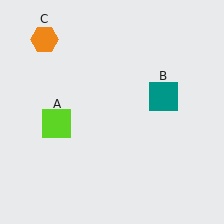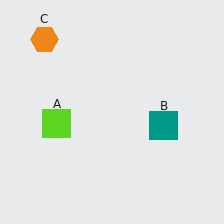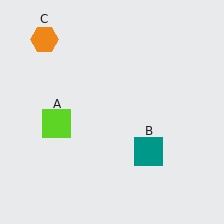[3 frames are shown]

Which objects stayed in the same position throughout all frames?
Lime square (object A) and orange hexagon (object C) remained stationary.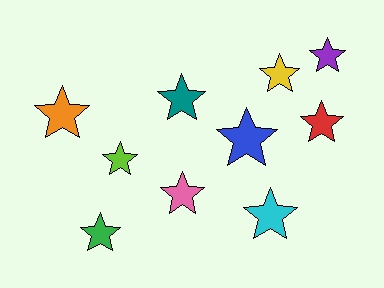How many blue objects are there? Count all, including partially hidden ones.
There is 1 blue object.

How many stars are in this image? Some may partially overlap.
There are 10 stars.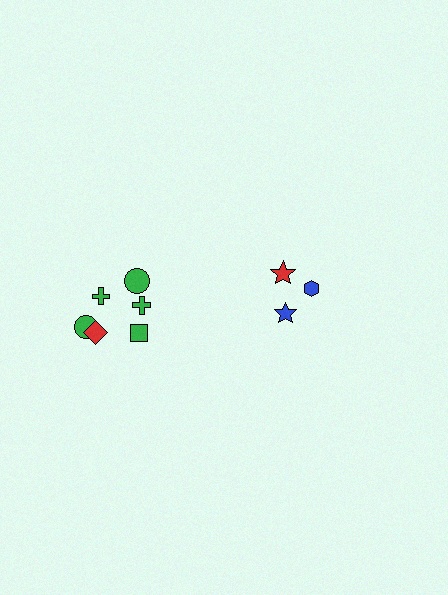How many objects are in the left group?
There are 6 objects.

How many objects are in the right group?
There are 3 objects.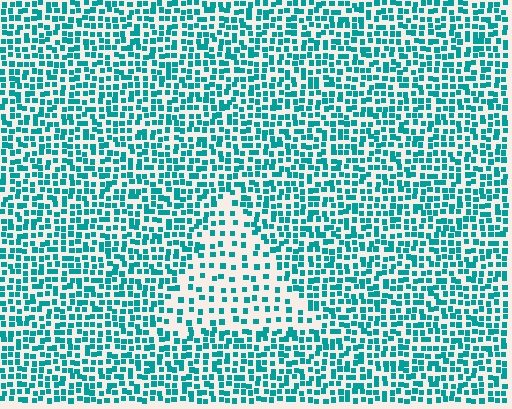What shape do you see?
I see a triangle.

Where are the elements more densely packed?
The elements are more densely packed outside the triangle boundary.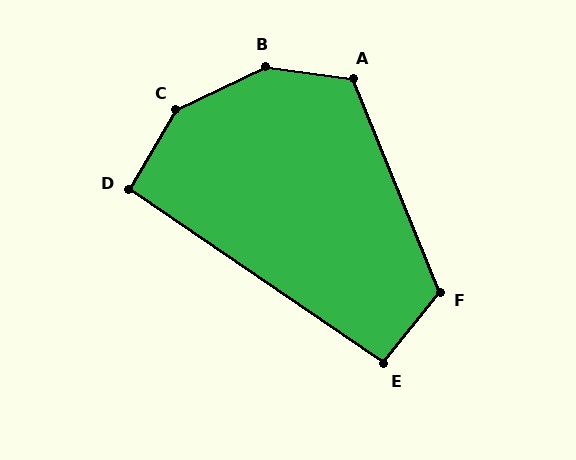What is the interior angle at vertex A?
Approximately 120 degrees (obtuse).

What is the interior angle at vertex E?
Approximately 94 degrees (approximately right).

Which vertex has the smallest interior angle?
D, at approximately 94 degrees.